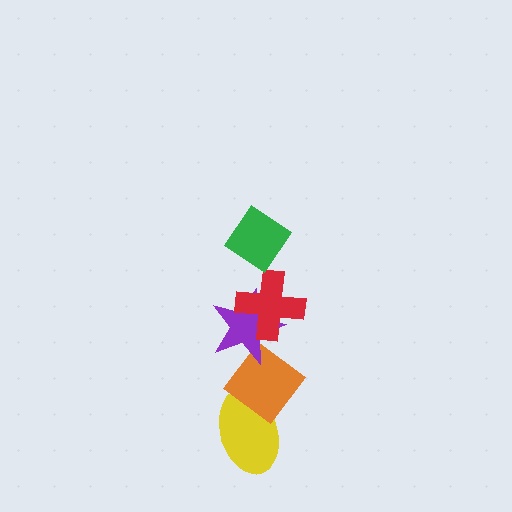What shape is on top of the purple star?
The red cross is on top of the purple star.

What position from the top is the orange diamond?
The orange diamond is 4th from the top.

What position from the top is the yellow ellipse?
The yellow ellipse is 5th from the top.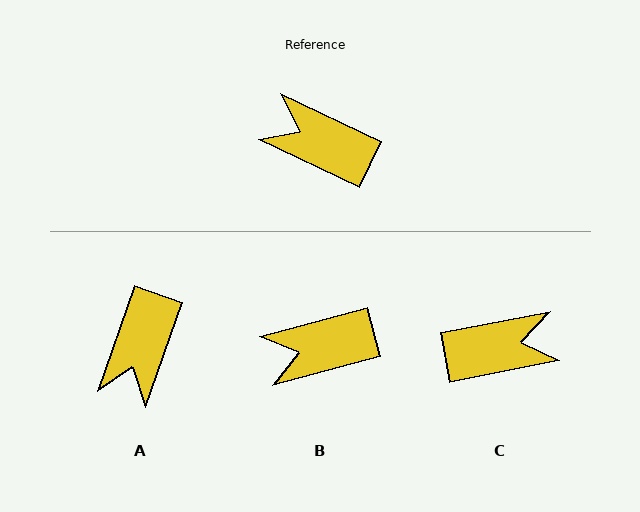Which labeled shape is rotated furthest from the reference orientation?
C, about 144 degrees away.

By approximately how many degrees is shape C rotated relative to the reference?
Approximately 144 degrees clockwise.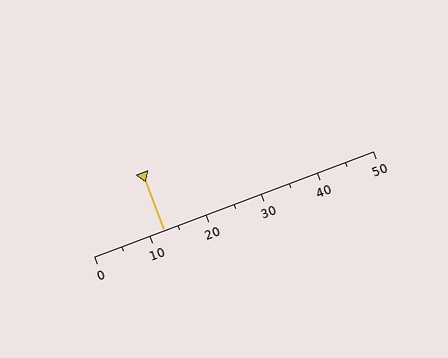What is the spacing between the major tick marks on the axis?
The major ticks are spaced 10 apart.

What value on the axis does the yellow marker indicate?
The marker indicates approximately 12.5.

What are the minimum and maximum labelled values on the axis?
The axis runs from 0 to 50.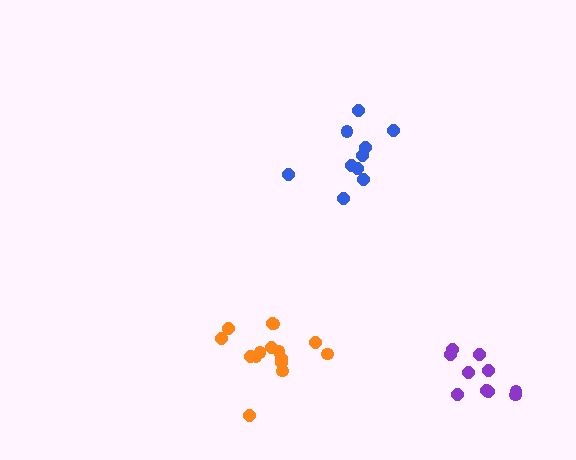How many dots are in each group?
Group 1: 10 dots, Group 2: 10 dots, Group 3: 15 dots (35 total).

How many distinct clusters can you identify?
There are 3 distinct clusters.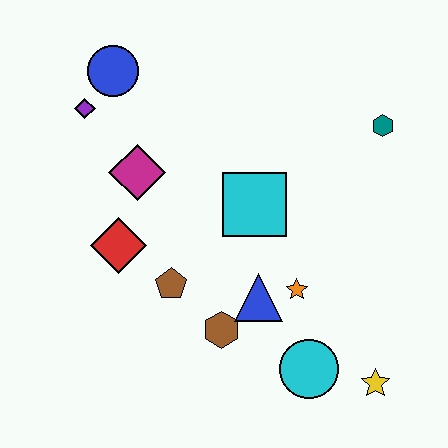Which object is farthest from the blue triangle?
The blue circle is farthest from the blue triangle.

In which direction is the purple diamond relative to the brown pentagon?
The purple diamond is above the brown pentagon.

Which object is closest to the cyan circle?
The yellow star is closest to the cyan circle.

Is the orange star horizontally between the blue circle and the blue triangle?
No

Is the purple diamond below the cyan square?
No